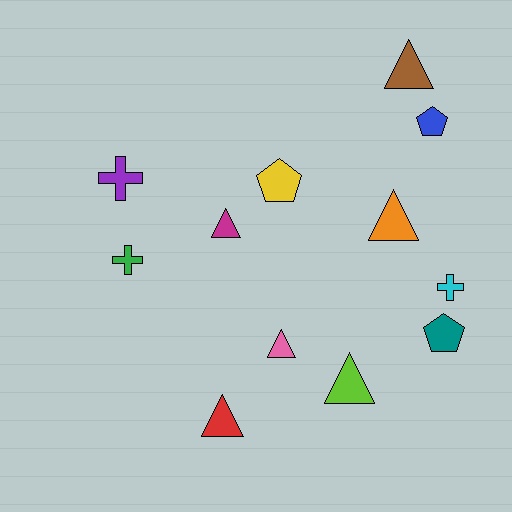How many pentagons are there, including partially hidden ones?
There are 3 pentagons.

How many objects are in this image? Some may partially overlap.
There are 12 objects.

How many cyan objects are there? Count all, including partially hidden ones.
There is 1 cyan object.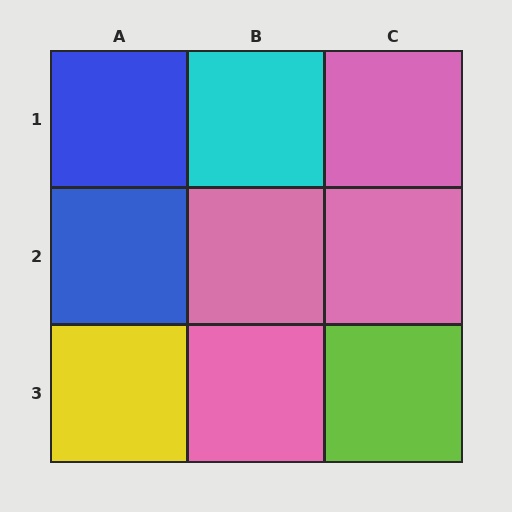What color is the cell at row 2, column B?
Pink.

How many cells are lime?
1 cell is lime.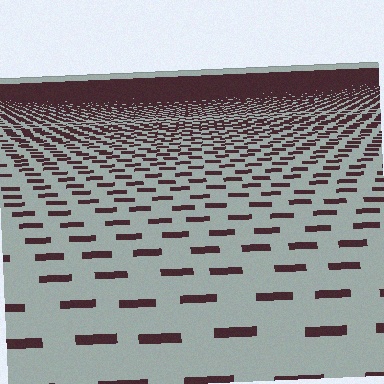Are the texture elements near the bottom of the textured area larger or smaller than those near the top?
Larger. Near the bottom, elements are closer to the viewer and appear at a bigger on-screen size.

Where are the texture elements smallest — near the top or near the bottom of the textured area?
Near the top.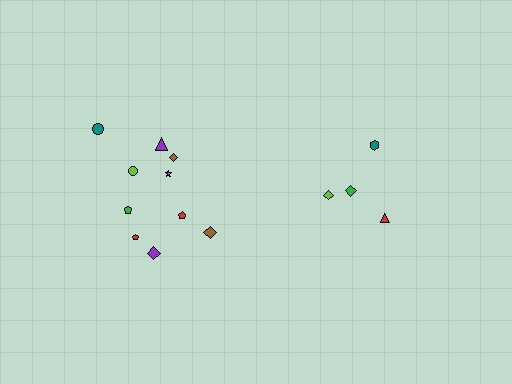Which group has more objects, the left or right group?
The left group.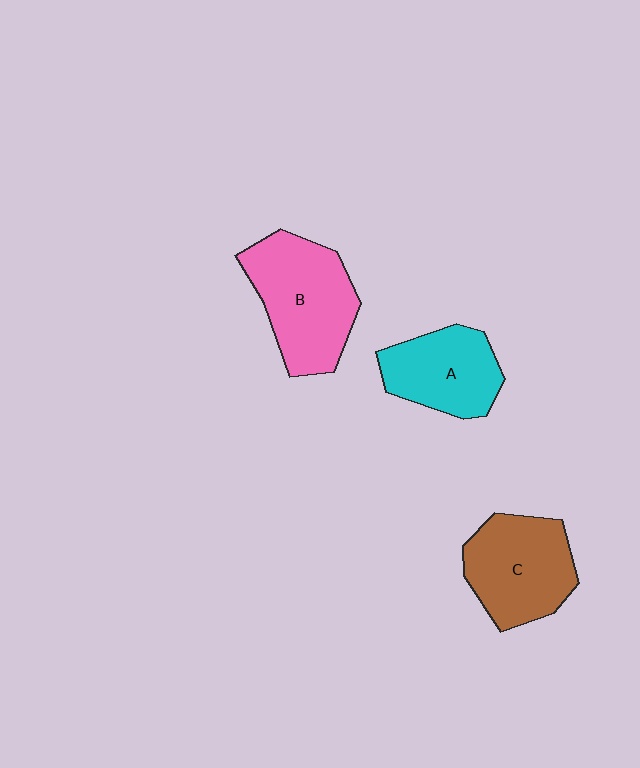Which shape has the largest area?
Shape B (pink).